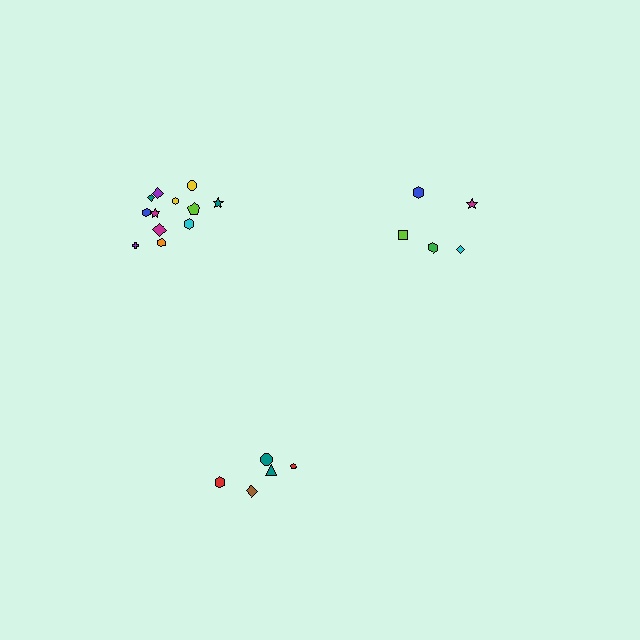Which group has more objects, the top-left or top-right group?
The top-left group.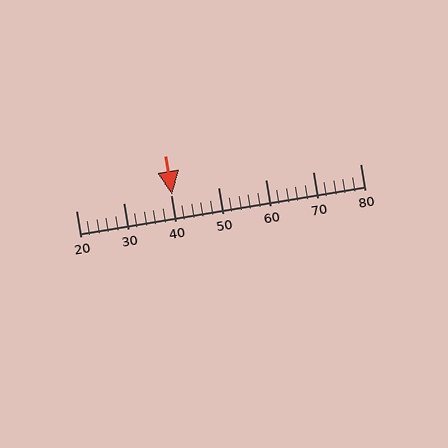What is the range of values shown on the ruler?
The ruler shows values from 20 to 80.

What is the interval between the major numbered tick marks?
The major tick marks are spaced 10 units apart.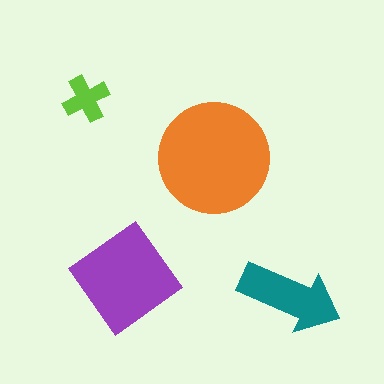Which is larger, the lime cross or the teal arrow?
The teal arrow.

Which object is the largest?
The orange circle.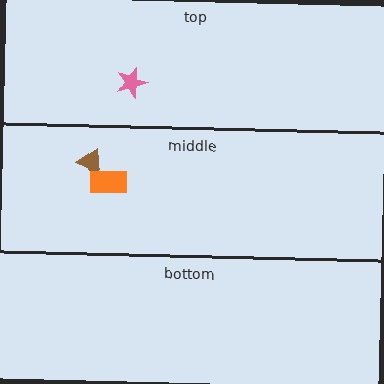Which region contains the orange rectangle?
The middle region.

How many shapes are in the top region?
1.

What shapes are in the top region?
The pink star.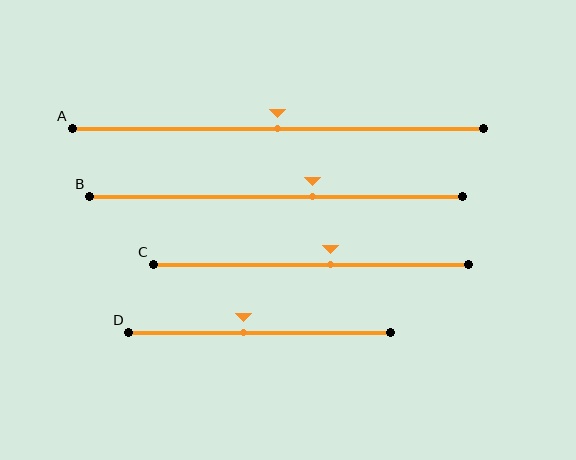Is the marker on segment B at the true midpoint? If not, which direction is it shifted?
No, the marker on segment B is shifted to the right by about 10% of the segment length.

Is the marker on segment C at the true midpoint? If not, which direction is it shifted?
No, the marker on segment C is shifted to the right by about 6% of the segment length.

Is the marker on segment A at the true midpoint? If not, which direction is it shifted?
Yes, the marker on segment A is at the true midpoint.